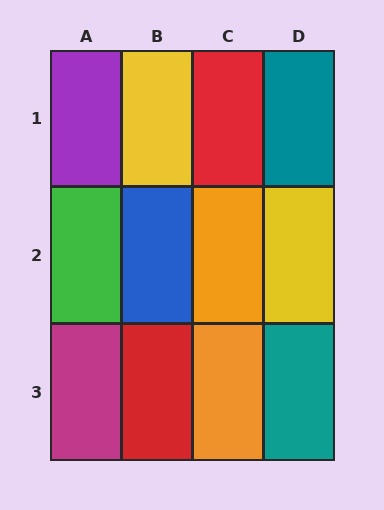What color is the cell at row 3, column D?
Teal.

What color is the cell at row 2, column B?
Blue.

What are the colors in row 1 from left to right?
Purple, yellow, red, teal.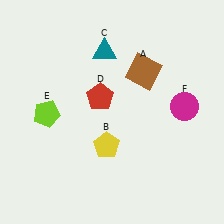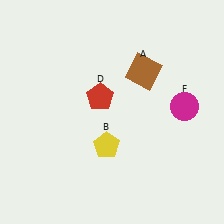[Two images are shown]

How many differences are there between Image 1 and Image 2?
There are 2 differences between the two images.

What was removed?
The lime pentagon (E), the teal triangle (C) were removed in Image 2.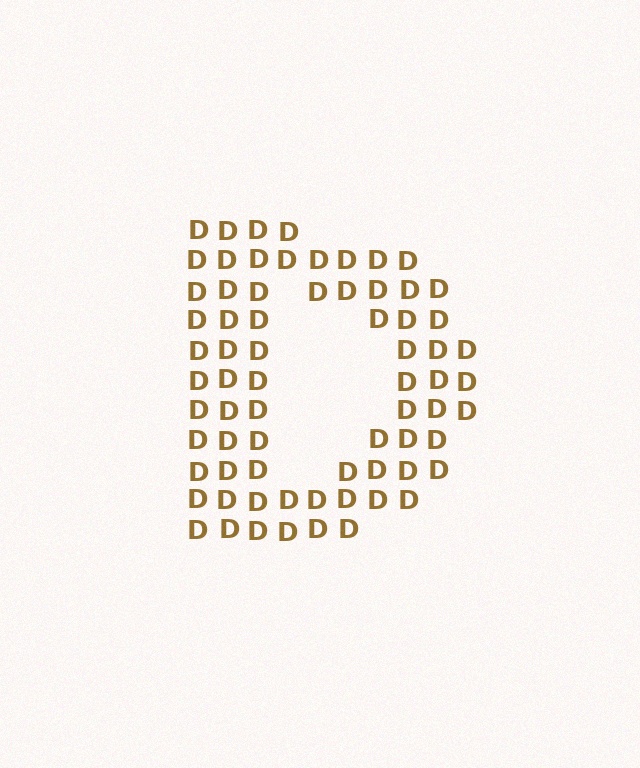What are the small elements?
The small elements are letter D's.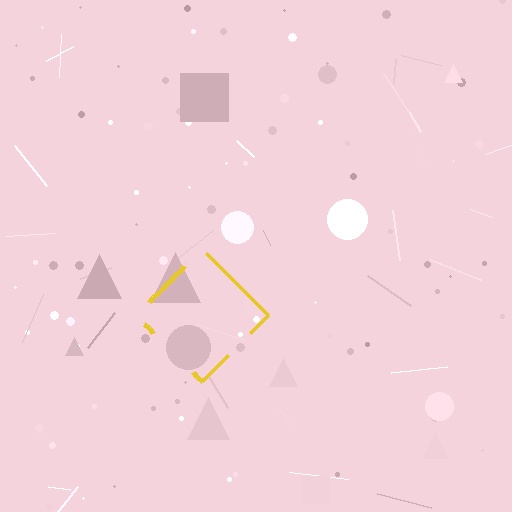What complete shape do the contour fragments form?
The contour fragments form a diamond.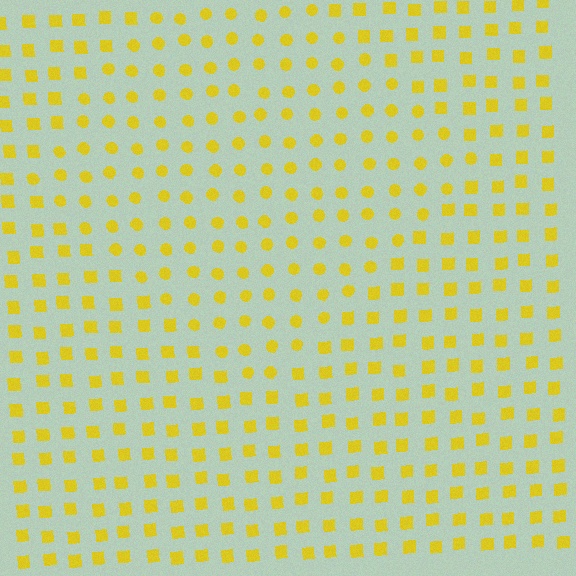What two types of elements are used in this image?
The image uses circles inside the diamond region and squares outside it.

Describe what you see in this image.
The image is filled with small yellow elements arranged in a uniform grid. A diamond-shaped region contains circles, while the surrounding area contains squares. The boundary is defined purely by the change in element shape.